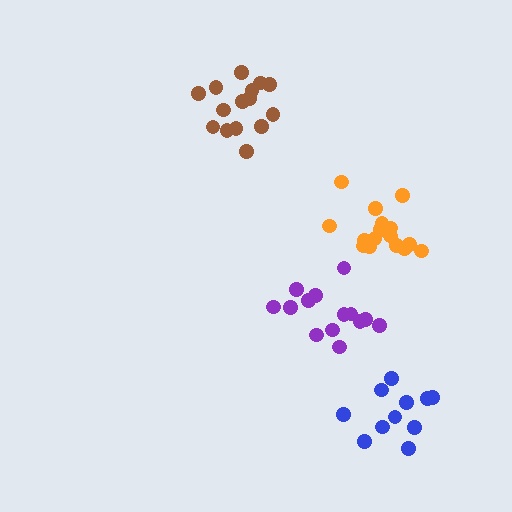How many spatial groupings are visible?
There are 4 spatial groupings.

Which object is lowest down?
The blue cluster is bottommost.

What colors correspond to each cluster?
The clusters are colored: brown, orange, blue, purple.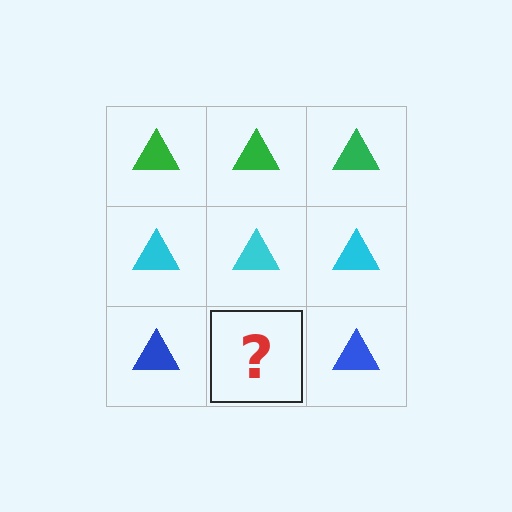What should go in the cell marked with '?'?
The missing cell should contain a blue triangle.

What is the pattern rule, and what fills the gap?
The rule is that each row has a consistent color. The gap should be filled with a blue triangle.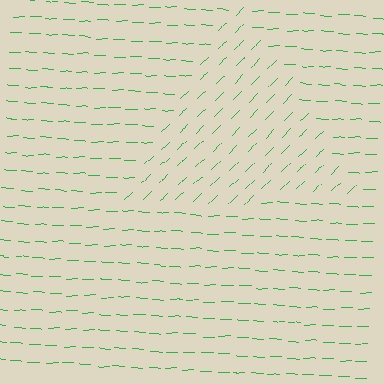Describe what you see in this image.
The image is filled with small green line segments. A triangle region in the image has lines oriented differently from the surrounding lines, creating a visible texture boundary.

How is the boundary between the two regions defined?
The boundary is defined purely by a change in line orientation (approximately 45 degrees difference). All lines are the same color and thickness.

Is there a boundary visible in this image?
Yes, there is a texture boundary formed by a change in line orientation.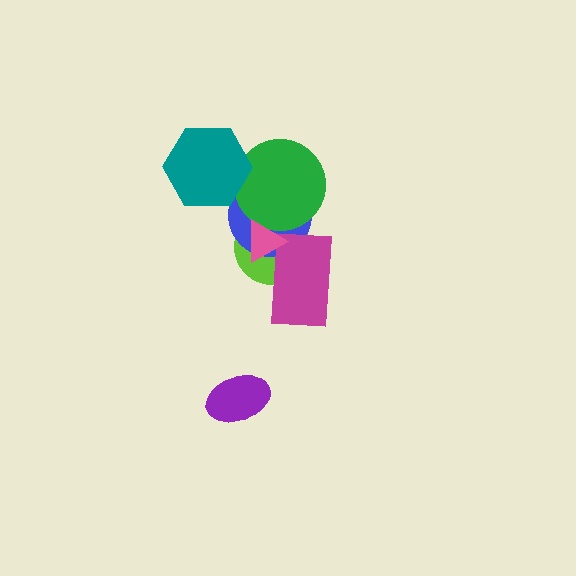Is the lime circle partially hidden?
Yes, it is partially covered by another shape.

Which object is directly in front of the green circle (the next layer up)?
The pink triangle is directly in front of the green circle.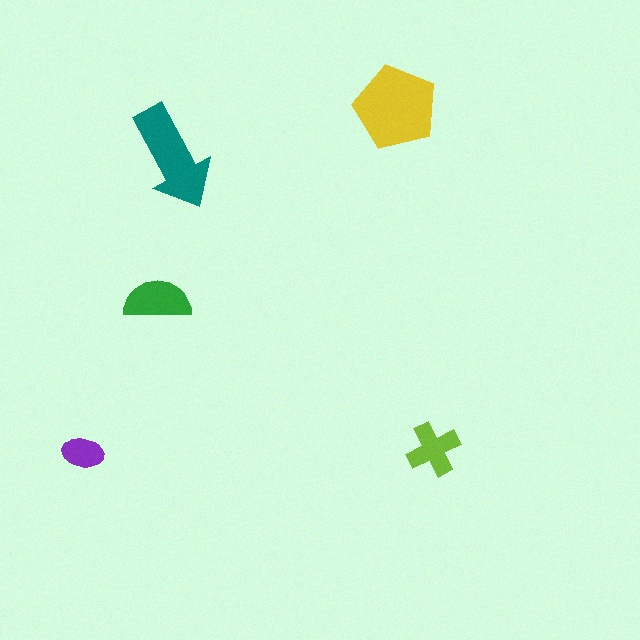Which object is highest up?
The yellow pentagon is topmost.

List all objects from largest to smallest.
The yellow pentagon, the teal arrow, the green semicircle, the lime cross, the purple ellipse.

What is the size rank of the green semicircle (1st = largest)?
3rd.